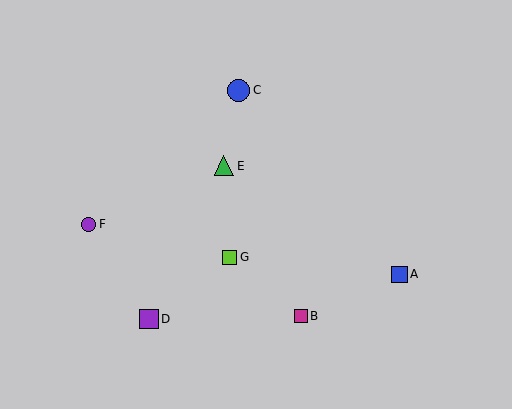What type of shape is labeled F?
Shape F is a purple circle.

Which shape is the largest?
The blue circle (labeled C) is the largest.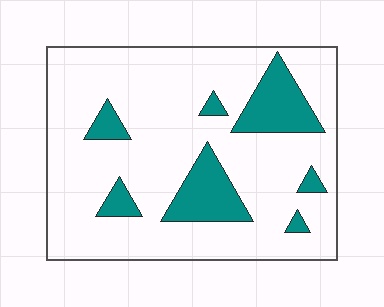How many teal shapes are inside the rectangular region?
7.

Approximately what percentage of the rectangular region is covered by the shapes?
Approximately 20%.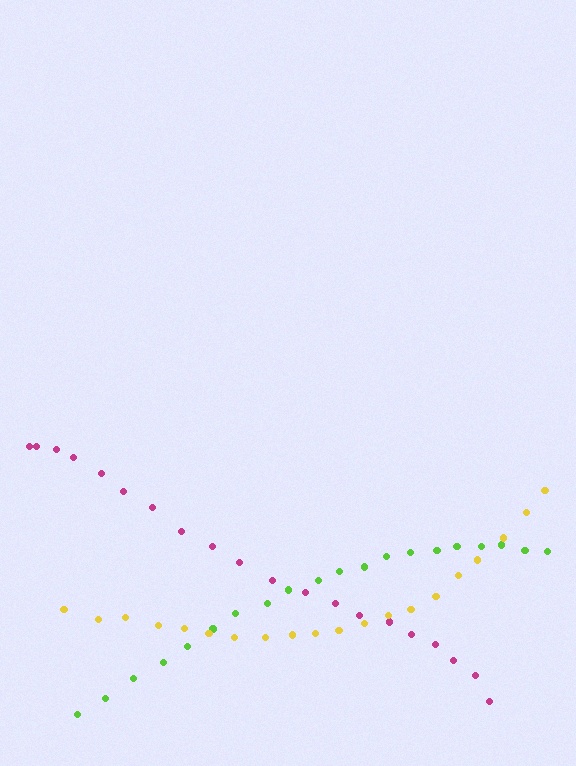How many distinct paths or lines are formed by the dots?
There are 3 distinct paths.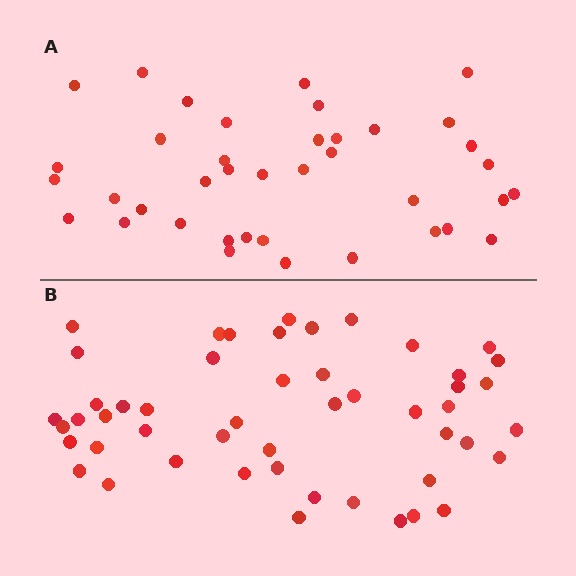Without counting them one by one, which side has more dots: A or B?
Region B (the bottom region) has more dots.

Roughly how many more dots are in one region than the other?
Region B has roughly 12 or so more dots than region A.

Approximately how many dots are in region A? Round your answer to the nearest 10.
About 40 dots. (The exact count is 39, which rounds to 40.)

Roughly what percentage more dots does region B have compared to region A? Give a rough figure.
About 30% more.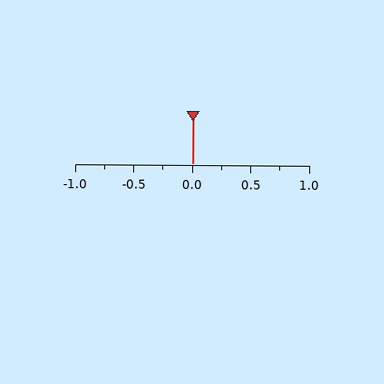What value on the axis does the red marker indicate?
The marker indicates approximately 0.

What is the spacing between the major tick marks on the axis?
The major ticks are spaced 0.5 apart.